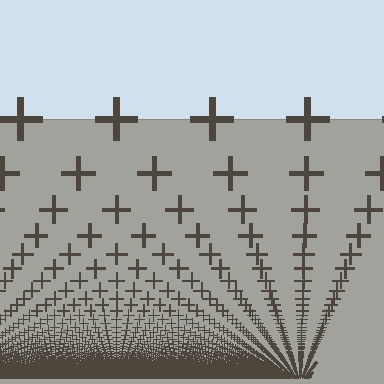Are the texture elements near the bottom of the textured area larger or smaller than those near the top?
Smaller. The gradient is inverted — elements near the bottom are smaller and denser.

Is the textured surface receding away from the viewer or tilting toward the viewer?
The surface appears to tilt toward the viewer. Texture elements get larger and sparser toward the top.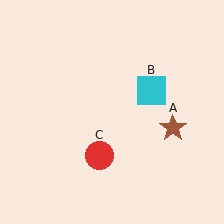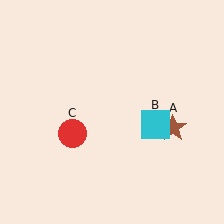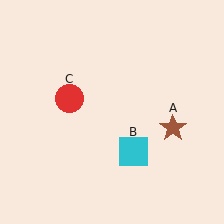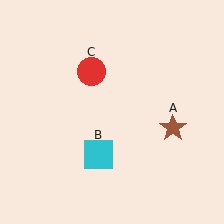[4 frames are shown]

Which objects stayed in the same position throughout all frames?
Brown star (object A) remained stationary.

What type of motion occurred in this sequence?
The cyan square (object B), red circle (object C) rotated clockwise around the center of the scene.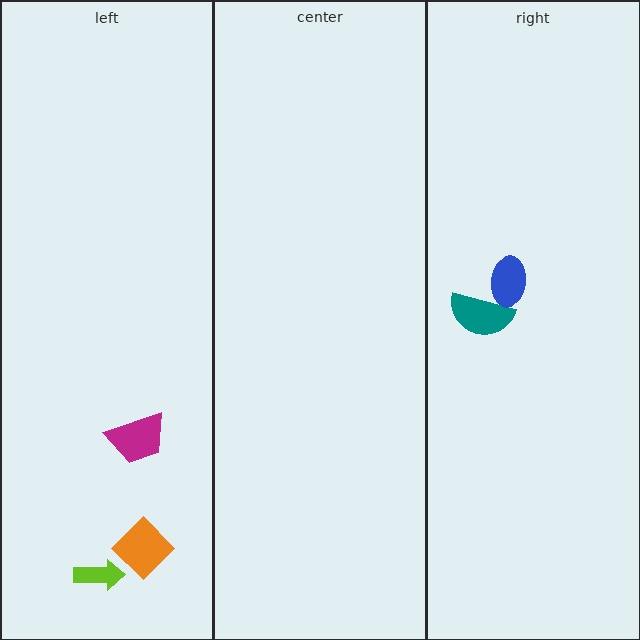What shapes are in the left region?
The lime arrow, the magenta trapezoid, the orange diamond.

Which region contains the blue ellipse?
The right region.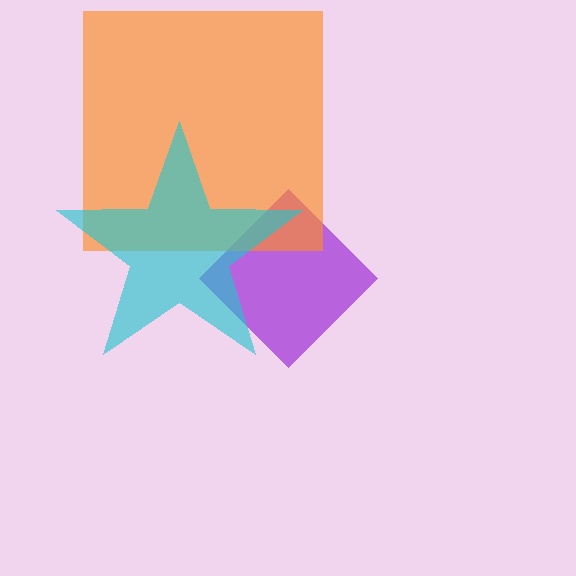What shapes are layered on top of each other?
The layered shapes are: a purple diamond, an orange square, a cyan star.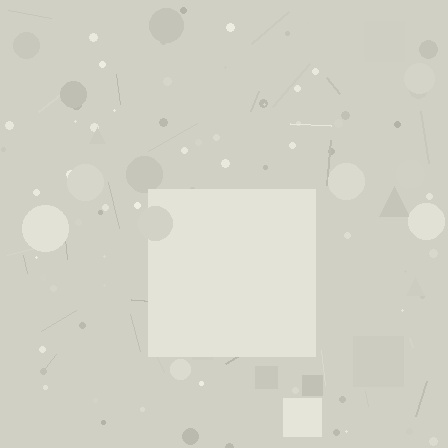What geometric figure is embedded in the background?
A square is embedded in the background.